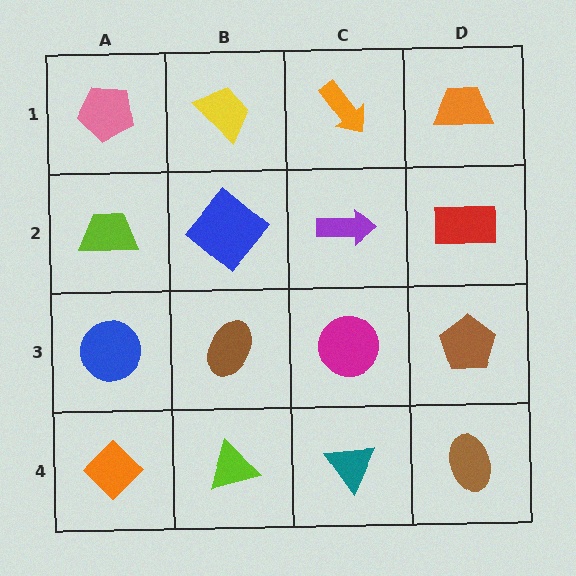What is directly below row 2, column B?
A brown ellipse.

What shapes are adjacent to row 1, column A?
A lime trapezoid (row 2, column A), a yellow trapezoid (row 1, column B).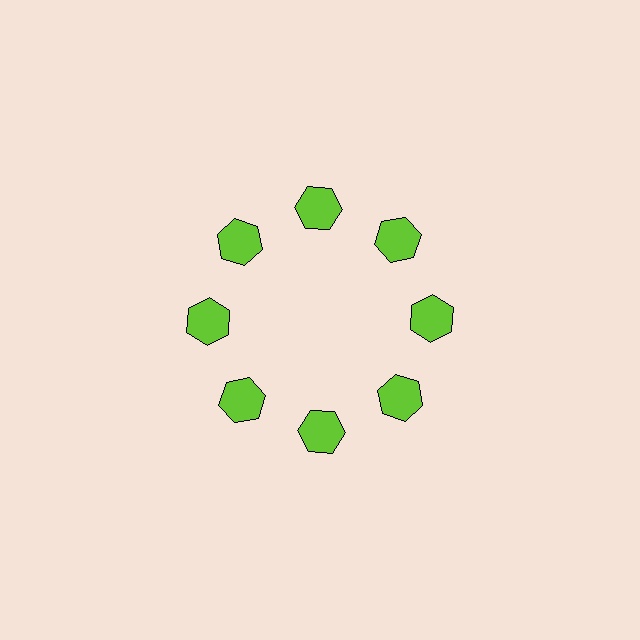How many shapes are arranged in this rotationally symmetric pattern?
There are 8 shapes, arranged in 8 groups of 1.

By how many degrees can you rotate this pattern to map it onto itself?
The pattern maps onto itself every 45 degrees of rotation.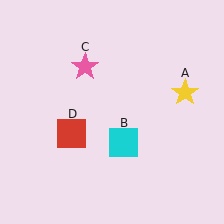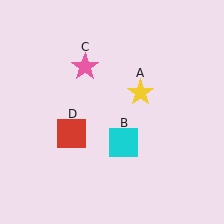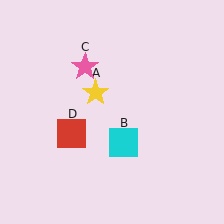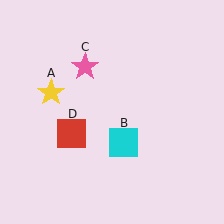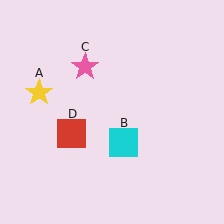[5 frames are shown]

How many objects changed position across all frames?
1 object changed position: yellow star (object A).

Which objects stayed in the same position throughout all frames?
Cyan square (object B) and pink star (object C) and red square (object D) remained stationary.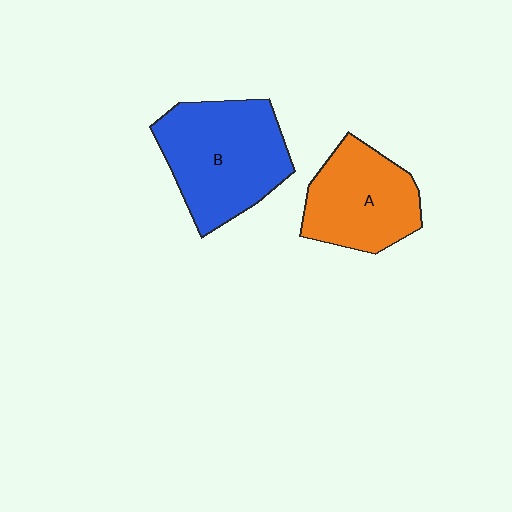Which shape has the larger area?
Shape B (blue).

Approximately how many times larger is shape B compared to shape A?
Approximately 1.3 times.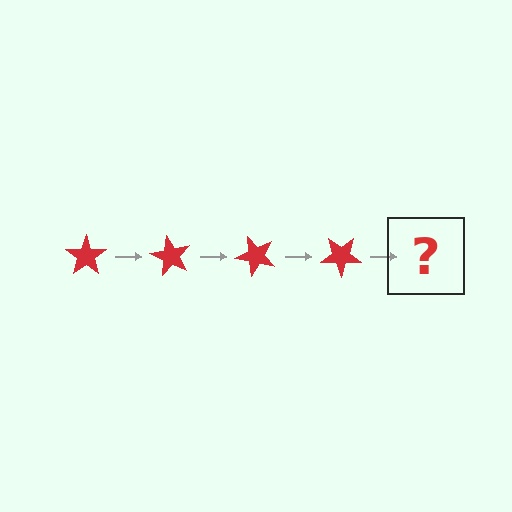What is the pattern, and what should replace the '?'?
The pattern is that the star rotates 60 degrees each step. The '?' should be a red star rotated 240 degrees.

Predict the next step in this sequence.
The next step is a red star rotated 240 degrees.